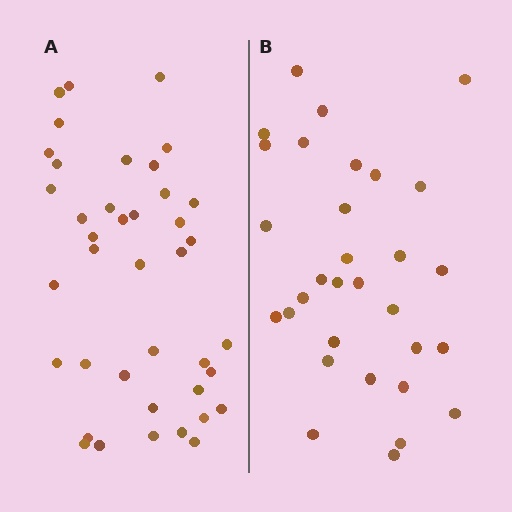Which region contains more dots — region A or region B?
Region A (the left region) has more dots.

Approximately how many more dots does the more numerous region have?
Region A has roughly 8 or so more dots than region B.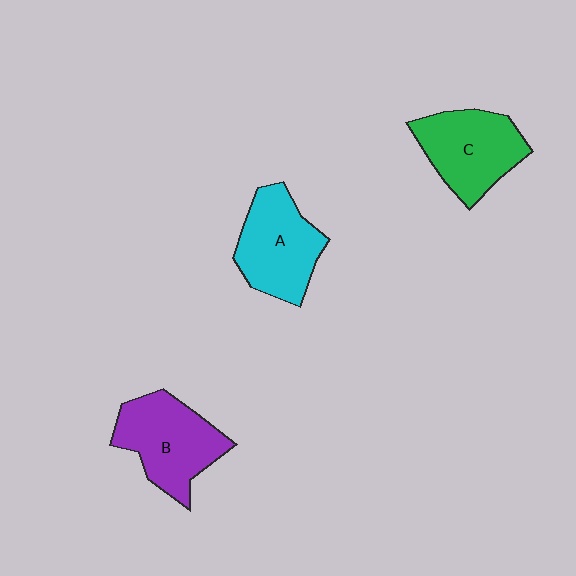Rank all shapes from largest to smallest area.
From largest to smallest: B (purple), C (green), A (cyan).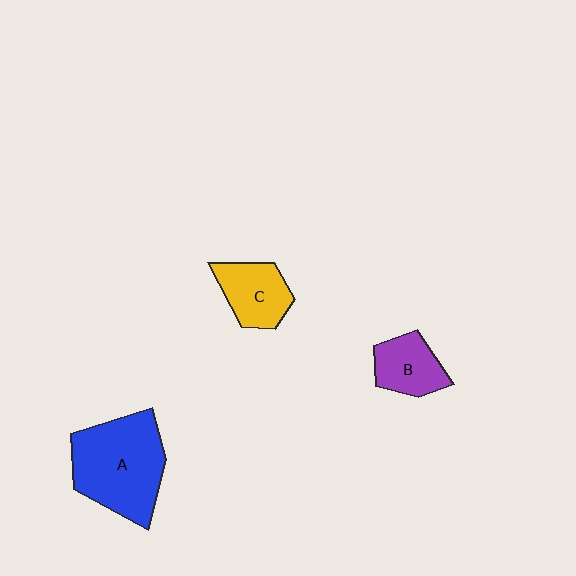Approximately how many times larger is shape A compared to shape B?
Approximately 2.2 times.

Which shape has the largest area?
Shape A (blue).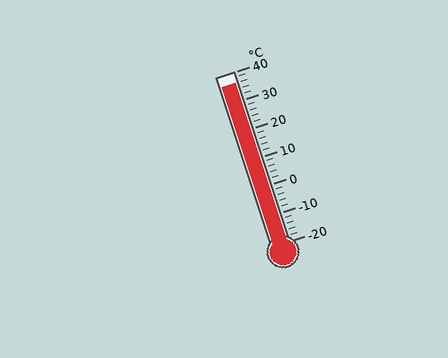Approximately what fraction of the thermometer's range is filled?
The thermometer is filled to approximately 95% of its range.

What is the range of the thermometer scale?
The thermometer scale ranges from -20°C to 40°C.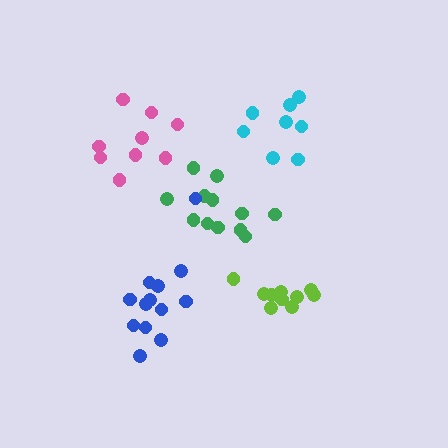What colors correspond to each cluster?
The clusters are colored: green, pink, cyan, blue, lime.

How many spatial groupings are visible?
There are 5 spatial groupings.